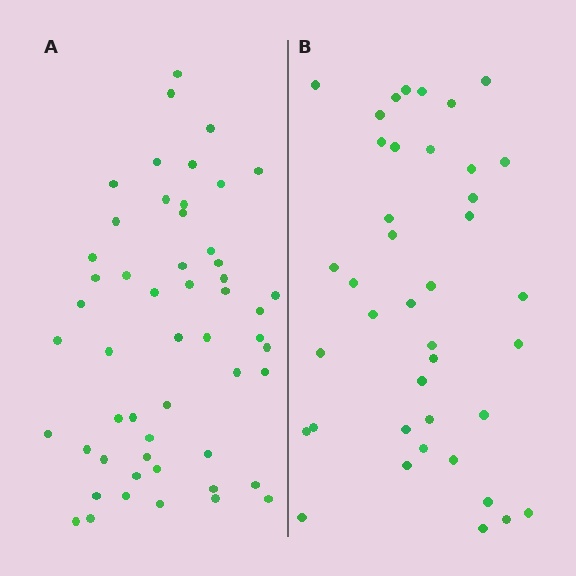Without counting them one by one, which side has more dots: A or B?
Region A (the left region) has more dots.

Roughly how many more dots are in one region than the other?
Region A has approximately 15 more dots than region B.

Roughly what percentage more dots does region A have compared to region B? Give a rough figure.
About 30% more.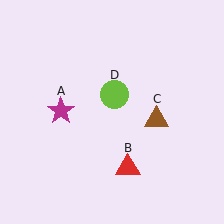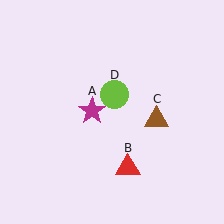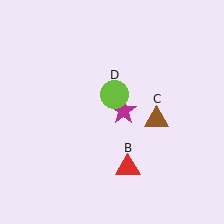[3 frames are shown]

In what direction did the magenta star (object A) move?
The magenta star (object A) moved right.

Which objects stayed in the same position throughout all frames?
Red triangle (object B) and brown triangle (object C) and lime circle (object D) remained stationary.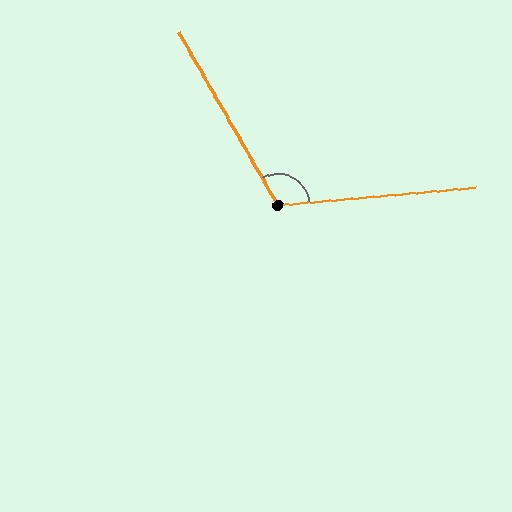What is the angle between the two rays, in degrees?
Approximately 115 degrees.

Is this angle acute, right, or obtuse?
It is obtuse.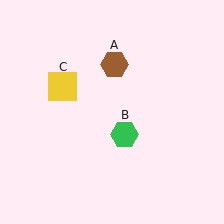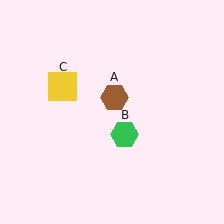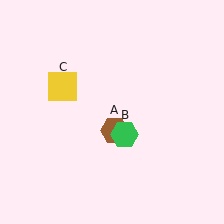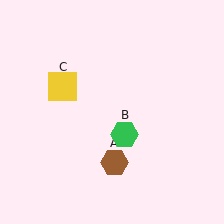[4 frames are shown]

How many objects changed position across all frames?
1 object changed position: brown hexagon (object A).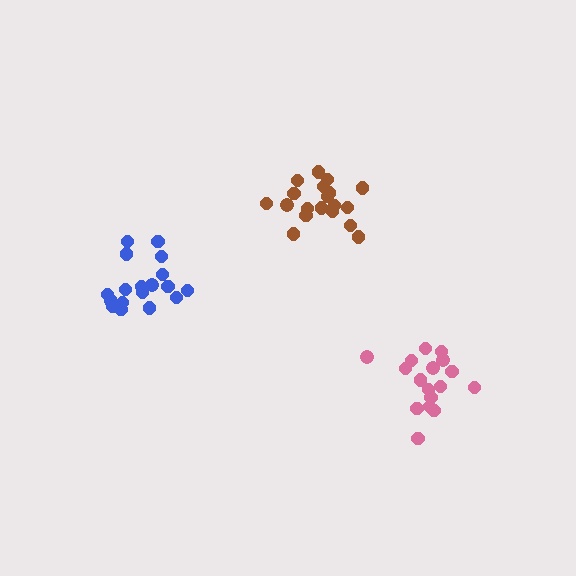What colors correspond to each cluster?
The clusters are colored: brown, pink, blue.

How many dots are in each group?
Group 1: 19 dots, Group 2: 17 dots, Group 3: 18 dots (54 total).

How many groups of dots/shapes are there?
There are 3 groups.